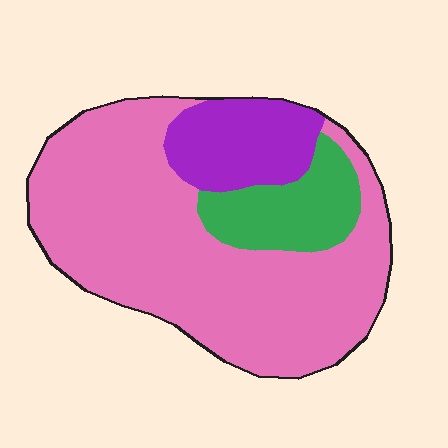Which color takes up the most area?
Pink, at roughly 70%.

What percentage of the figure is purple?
Purple takes up less than a sixth of the figure.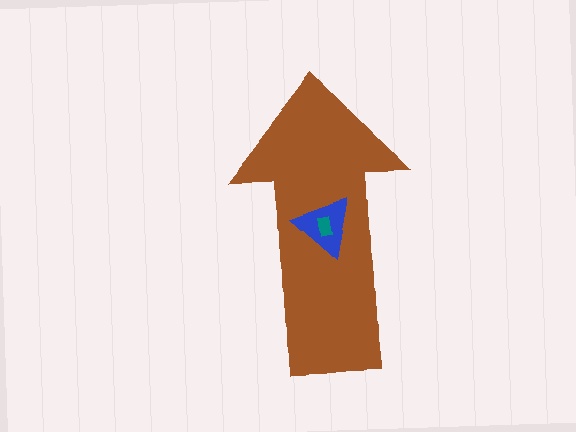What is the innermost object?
The teal rectangle.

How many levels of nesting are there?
3.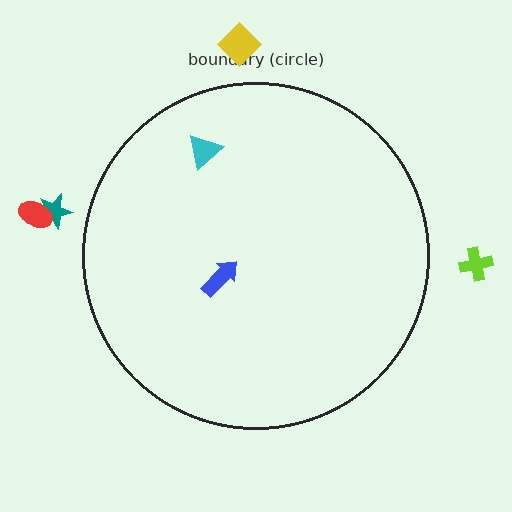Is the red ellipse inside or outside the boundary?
Outside.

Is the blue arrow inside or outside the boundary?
Inside.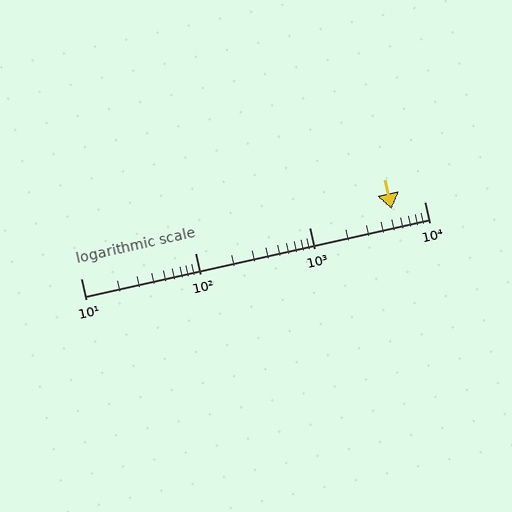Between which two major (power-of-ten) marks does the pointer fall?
The pointer is between 1000 and 10000.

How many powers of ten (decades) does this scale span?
The scale spans 3 decades, from 10 to 10000.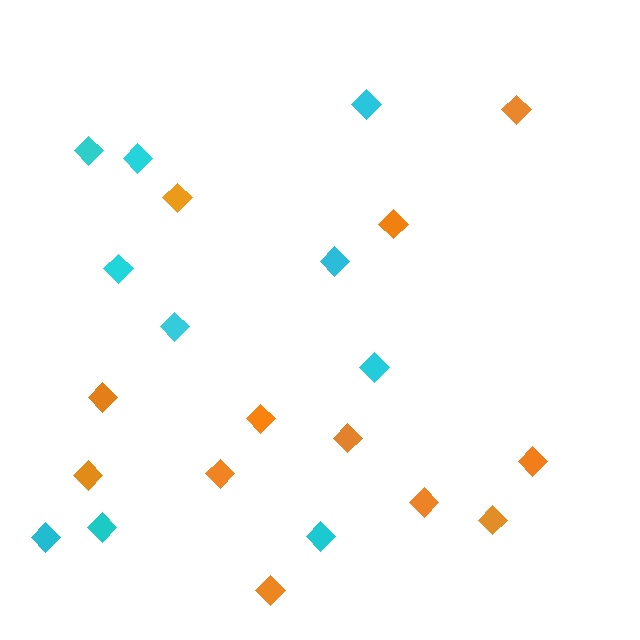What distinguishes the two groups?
There are 2 groups: one group of cyan diamonds (10) and one group of orange diamonds (12).